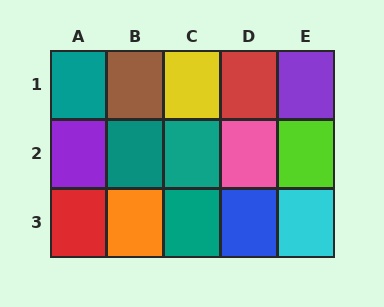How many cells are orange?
1 cell is orange.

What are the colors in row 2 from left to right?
Purple, teal, teal, pink, lime.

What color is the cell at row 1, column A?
Teal.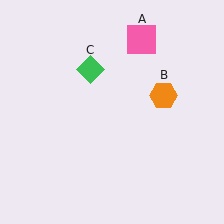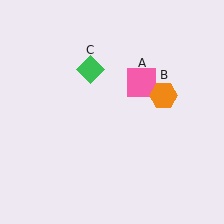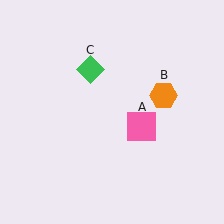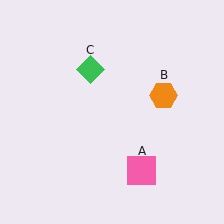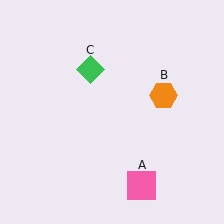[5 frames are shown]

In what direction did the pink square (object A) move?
The pink square (object A) moved down.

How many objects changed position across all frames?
1 object changed position: pink square (object A).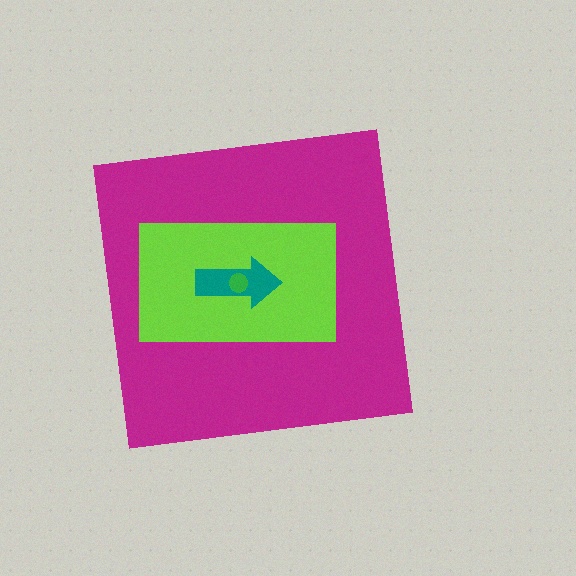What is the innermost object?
The green circle.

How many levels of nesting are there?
4.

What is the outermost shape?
The magenta square.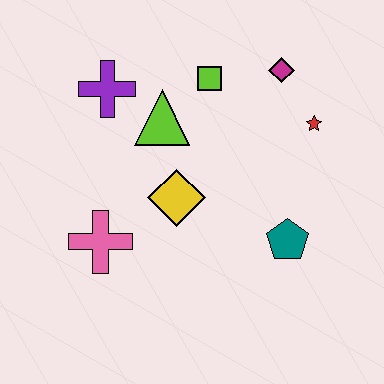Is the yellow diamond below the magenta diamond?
Yes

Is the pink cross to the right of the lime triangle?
No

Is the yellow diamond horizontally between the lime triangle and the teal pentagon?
Yes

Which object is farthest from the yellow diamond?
The magenta diamond is farthest from the yellow diamond.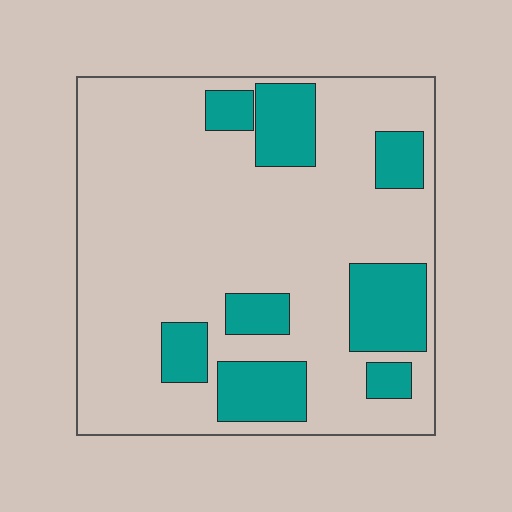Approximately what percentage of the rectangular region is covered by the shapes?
Approximately 25%.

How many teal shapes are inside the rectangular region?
8.